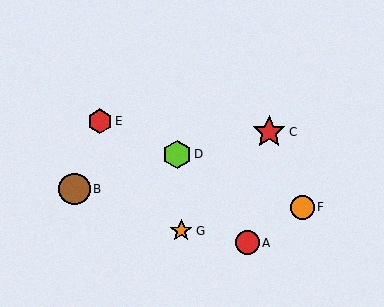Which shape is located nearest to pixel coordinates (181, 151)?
The lime hexagon (labeled D) at (177, 154) is nearest to that location.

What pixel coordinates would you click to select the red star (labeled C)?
Click at (269, 132) to select the red star C.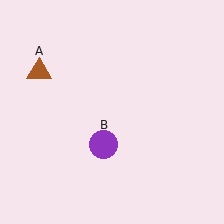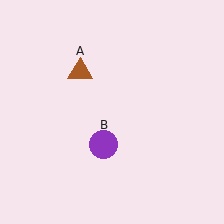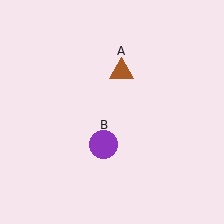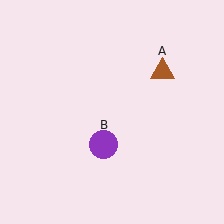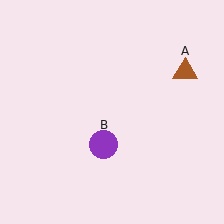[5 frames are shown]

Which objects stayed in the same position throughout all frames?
Purple circle (object B) remained stationary.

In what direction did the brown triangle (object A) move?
The brown triangle (object A) moved right.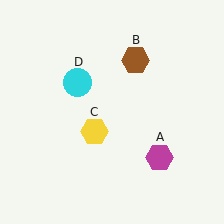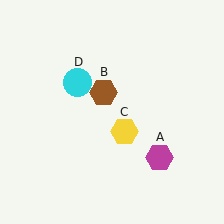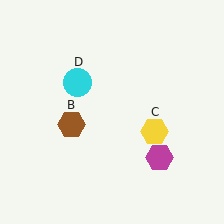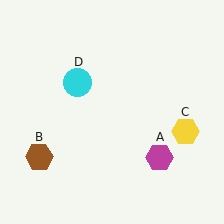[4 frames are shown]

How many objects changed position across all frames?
2 objects changed position: brown hexagon (object B), yellow hexagon (object C).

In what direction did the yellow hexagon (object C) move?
The yellow hexagon (object C) moved right.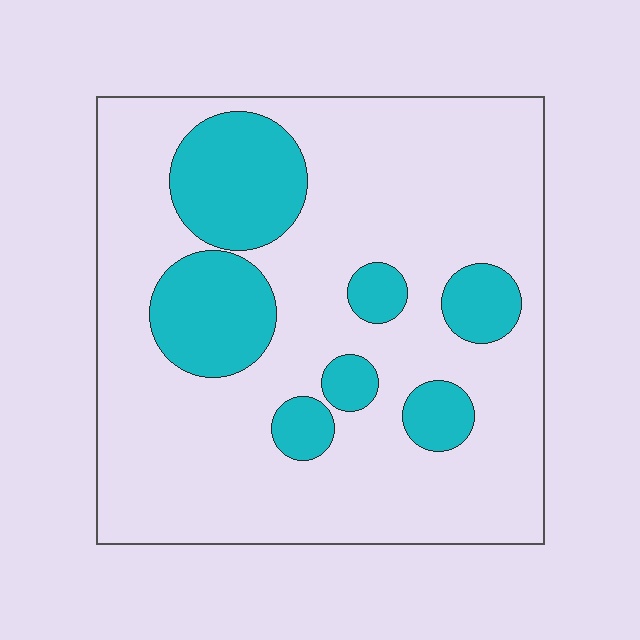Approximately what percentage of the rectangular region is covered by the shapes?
Approximately 25%.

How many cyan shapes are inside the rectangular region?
7.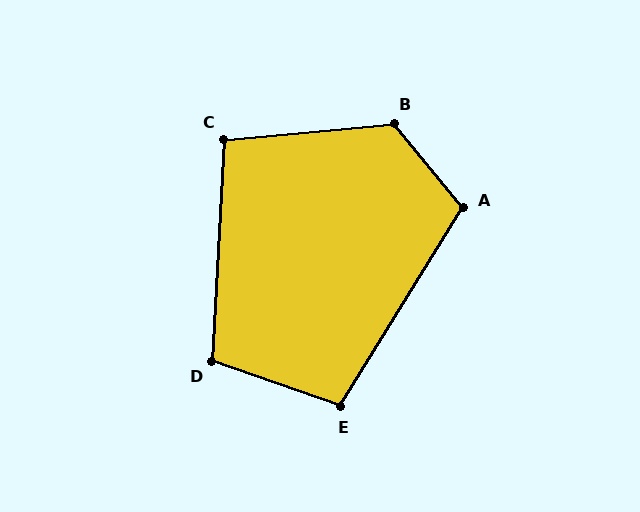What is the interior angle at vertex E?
Approximately 103 degrees (obtuse).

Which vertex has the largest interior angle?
B, at approximately 124 degrees.